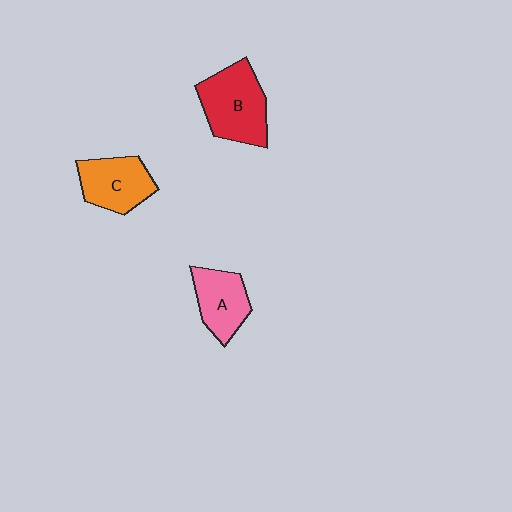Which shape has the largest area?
Shape B (red).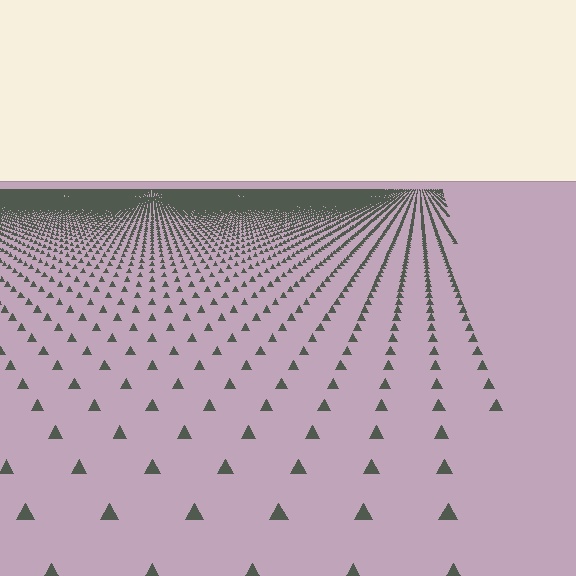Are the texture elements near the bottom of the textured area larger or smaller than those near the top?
Larger. Near the bottom, elements are closer to the viewer and appear at a bigger on-screen size.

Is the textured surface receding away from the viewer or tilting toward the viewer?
The surface is receding away from the viewer. Texture elements get smaller and denser toward the top.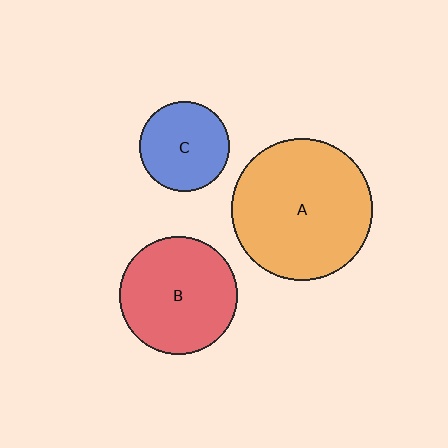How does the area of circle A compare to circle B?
Approximately 1.4 times.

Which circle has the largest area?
Circle A (orange).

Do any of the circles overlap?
No, none of the circles overlap.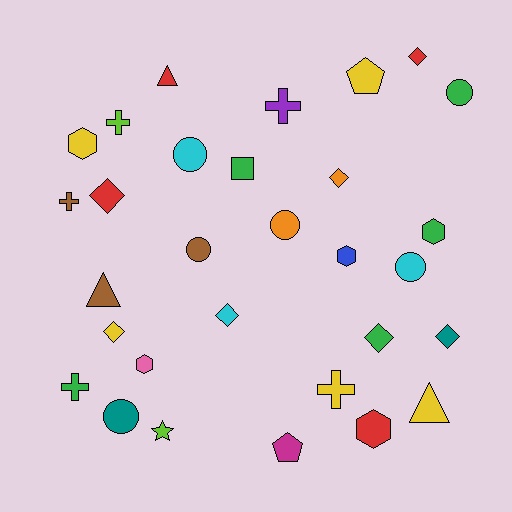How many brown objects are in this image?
There are 3 brown objects.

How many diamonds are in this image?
There are 7 diamonds.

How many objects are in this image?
There are 30 objects.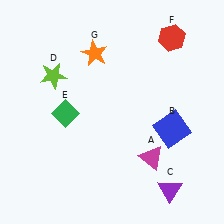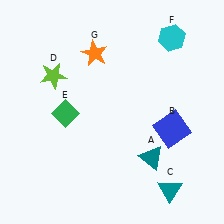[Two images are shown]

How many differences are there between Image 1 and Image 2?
There are 3 differences between the two images.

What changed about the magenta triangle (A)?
In Image 1, A is magenta. In Image 2, it changed to teal.